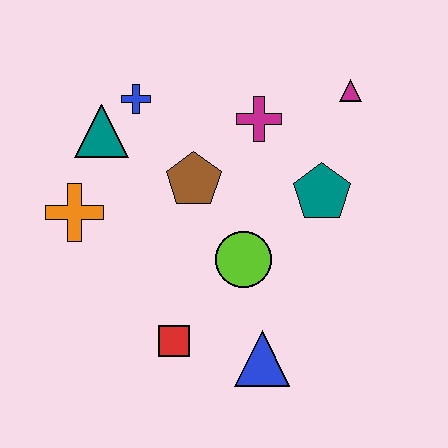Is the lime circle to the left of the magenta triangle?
Yes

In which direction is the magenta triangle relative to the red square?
The magenta triangle is above the red square.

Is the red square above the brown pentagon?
No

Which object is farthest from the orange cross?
The magenta triangle is farthest from the orange cross.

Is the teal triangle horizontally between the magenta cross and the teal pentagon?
No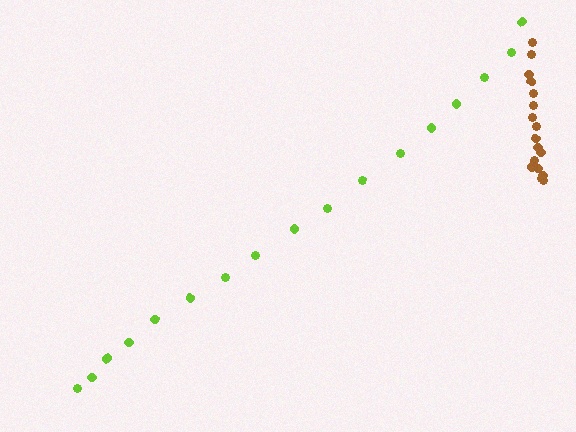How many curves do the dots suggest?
There are 2 distinct paths.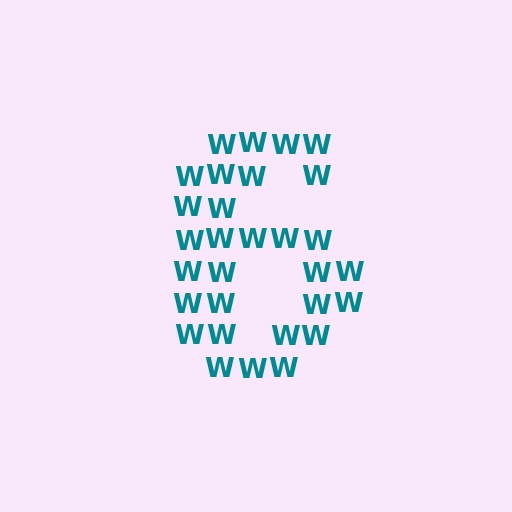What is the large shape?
The large shape is the digit 6.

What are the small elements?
The small elements are letter W's.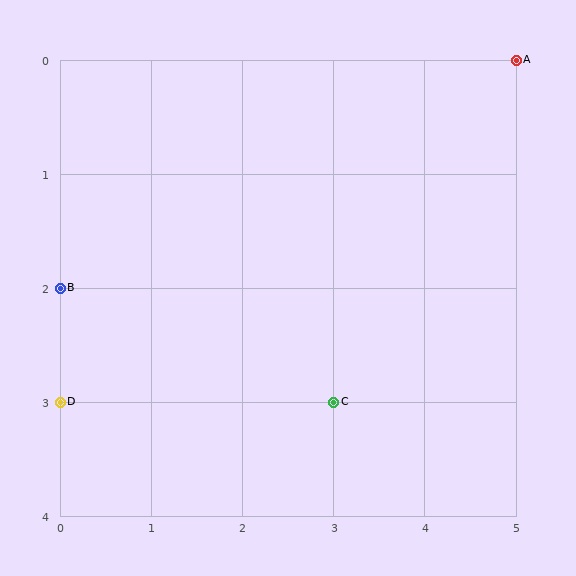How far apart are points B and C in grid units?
Points B and C are 3 columns and 1 row apart (about 3.2 grid units diagonally).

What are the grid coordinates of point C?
Point C is at grid coordinates (3, 3).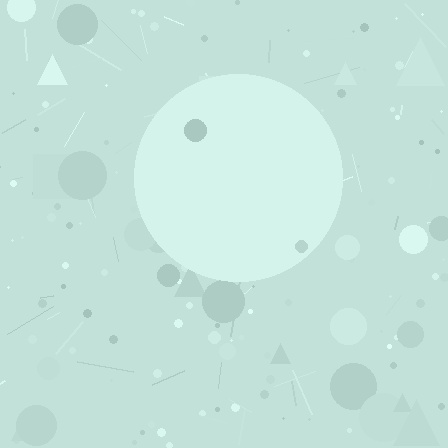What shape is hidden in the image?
A circle is hidden in the image.